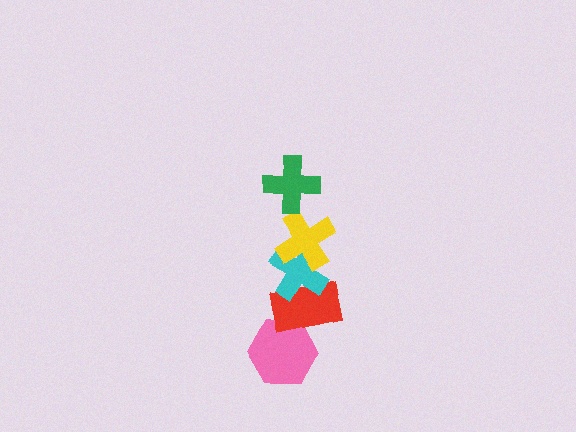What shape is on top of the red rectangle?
The cyan cross is on top of the red rectangle.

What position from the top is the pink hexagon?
The pink hexagon is 5th from the top.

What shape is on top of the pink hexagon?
The red rectangle is on top of the pink hexagon.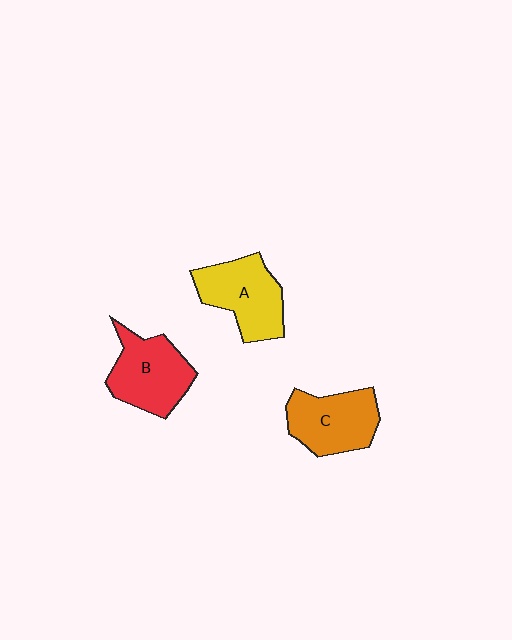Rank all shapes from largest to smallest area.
From largest to smallest: B (red), A (yellow), C (orange).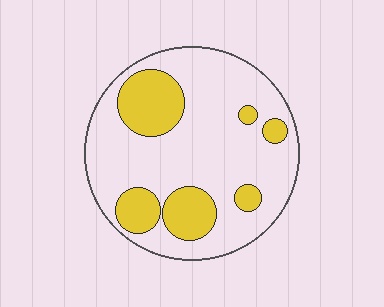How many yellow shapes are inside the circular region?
6.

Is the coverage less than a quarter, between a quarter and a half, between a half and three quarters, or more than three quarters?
Between a quarter and a half.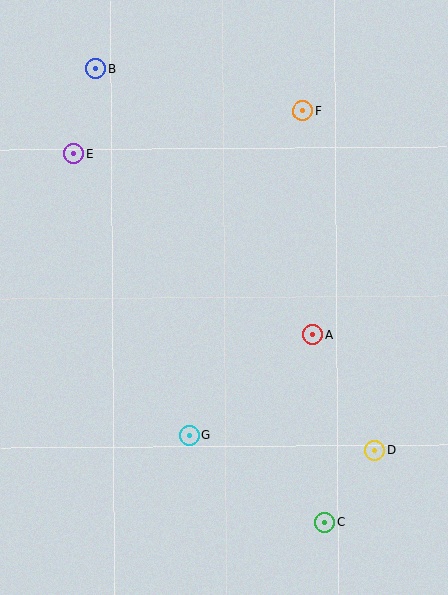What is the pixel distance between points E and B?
The distance between E and B is 88 pixels.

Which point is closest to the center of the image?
Point A at (313, 335) is closest to the center.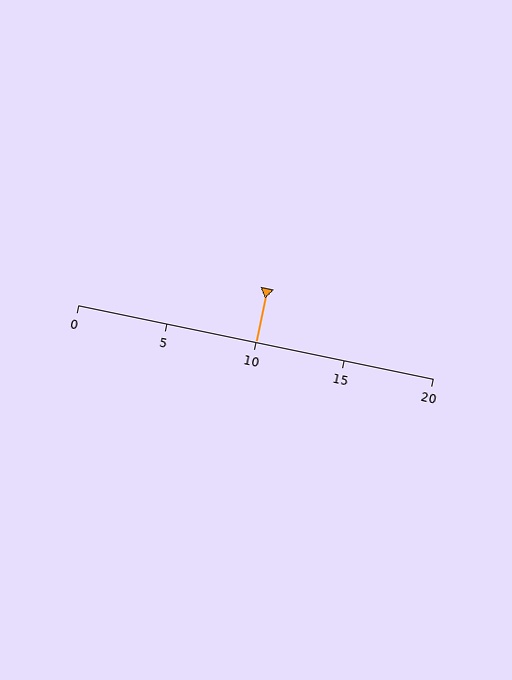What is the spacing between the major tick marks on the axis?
The major ticks are spaced 5 apart.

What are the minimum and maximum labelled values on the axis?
The axis runs from 0 to 20.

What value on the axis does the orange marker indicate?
The marker indicates approximately 10.